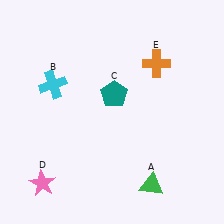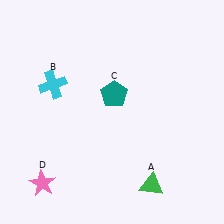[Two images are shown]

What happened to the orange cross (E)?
The orange cross (E) was removed in Image 2. It was in the top-right area of Image 1.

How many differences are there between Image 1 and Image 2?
There is 1 difference between the two images.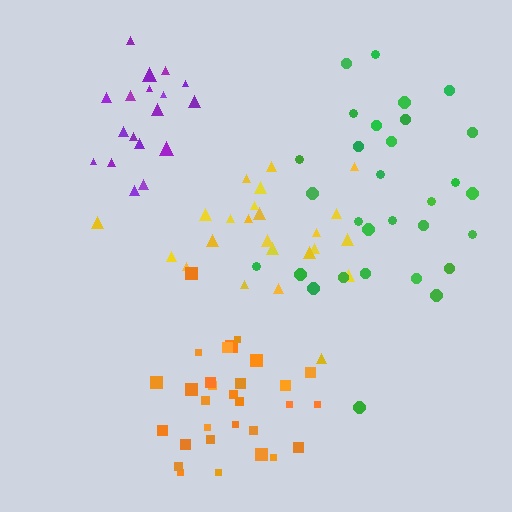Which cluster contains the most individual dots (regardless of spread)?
Orange (30).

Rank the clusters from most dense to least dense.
orange, purple, yellow, green.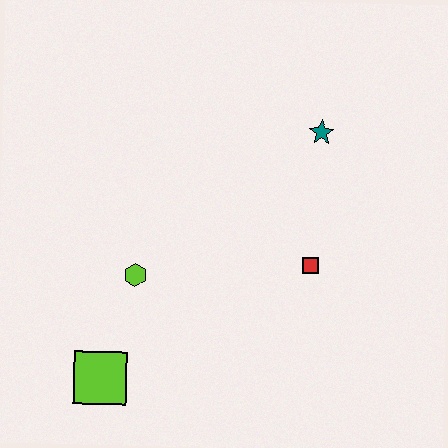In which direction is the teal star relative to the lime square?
The teal star is above the lime square.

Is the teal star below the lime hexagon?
No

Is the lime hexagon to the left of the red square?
Yes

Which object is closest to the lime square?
The lime hexagon is closest to the lime square.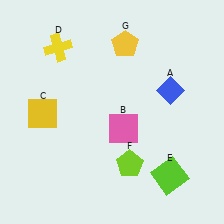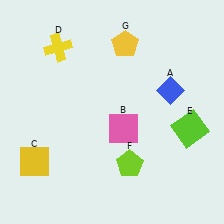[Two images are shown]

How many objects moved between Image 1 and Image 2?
2 objects moved between the two images.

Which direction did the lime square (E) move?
The lime square (E) moved up.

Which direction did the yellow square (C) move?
The yellow square (C) moved down.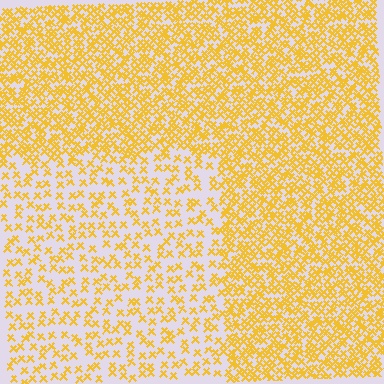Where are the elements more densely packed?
The elements are more densely packed outside the rectangle boundary.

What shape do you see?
I see a rectangle.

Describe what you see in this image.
The image contains small yellow elements arranged at two different densities. A rectangle-shaped region is visible where the elements are less densely packed than the surrounding area.